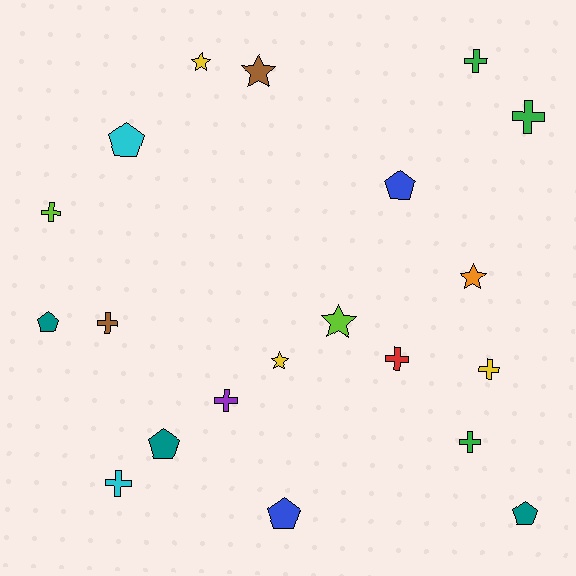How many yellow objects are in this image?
There are 3 yellow objects.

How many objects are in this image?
There are 20 objects.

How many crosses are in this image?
There are 9 crosses.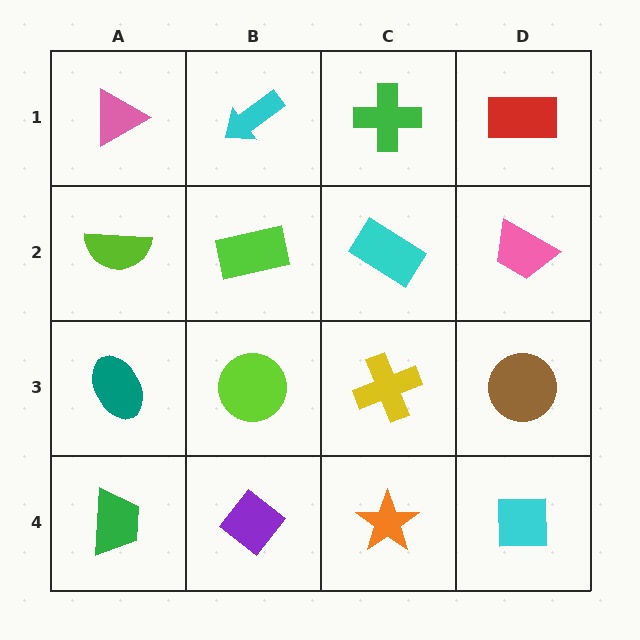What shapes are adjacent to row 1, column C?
A cyan rectangle (row 2, column C), a cyan arrow (row 1, column B), a red rectangle (row 1, column D).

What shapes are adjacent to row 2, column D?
A red rectangle (row 1, column D), a brown circle (row 3, column D), a cyan rectangle (row 2, column C).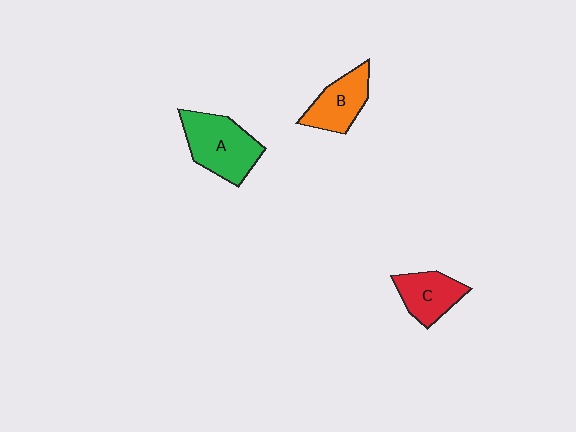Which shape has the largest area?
Shape A (green).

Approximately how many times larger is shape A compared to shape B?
Approximately 1.4 times.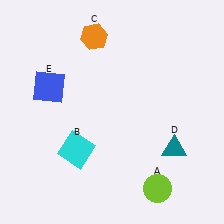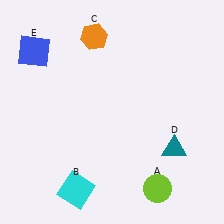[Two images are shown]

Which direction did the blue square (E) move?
The blue square (E) moved up.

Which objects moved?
The objects that moved are: the cyan square (B), the blue square (E).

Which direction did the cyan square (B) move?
The cyan square (B) moved down.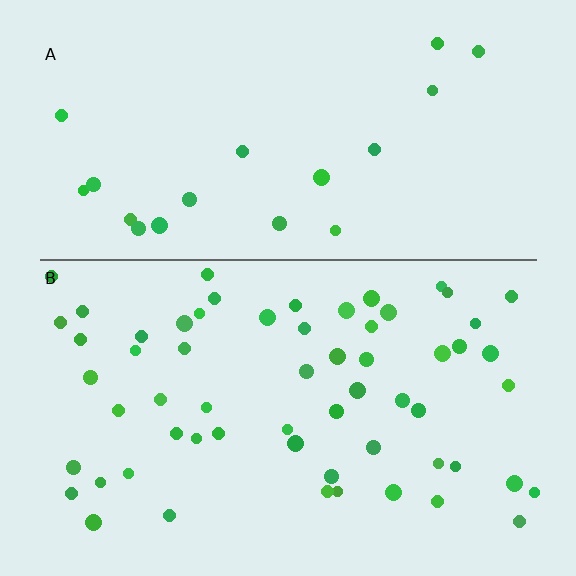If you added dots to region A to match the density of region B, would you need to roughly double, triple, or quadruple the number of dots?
Approximately triple.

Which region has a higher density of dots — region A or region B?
B (the bottom).